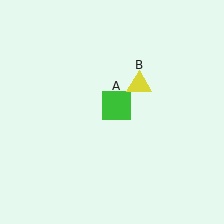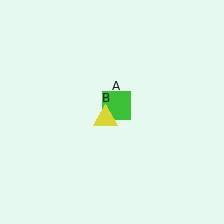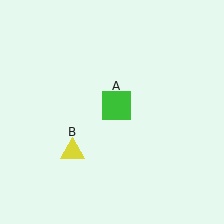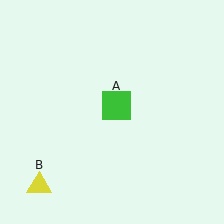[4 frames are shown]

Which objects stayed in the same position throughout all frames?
Green square (object A) remained stationary.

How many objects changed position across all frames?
1 object changed position: yellow triangle (object B).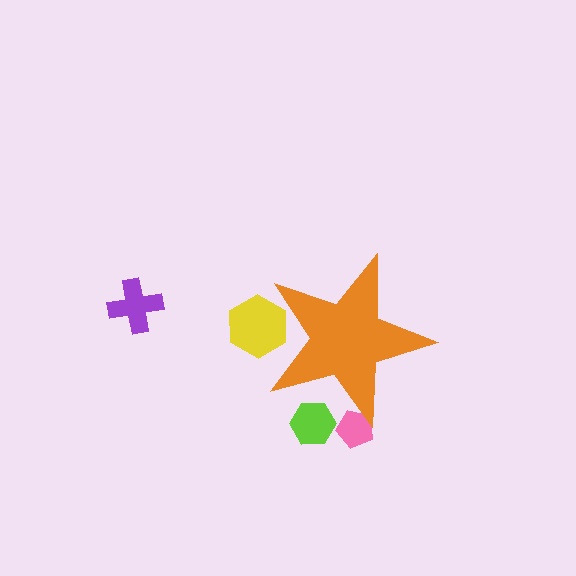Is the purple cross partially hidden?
No, the purple cross is fully visible.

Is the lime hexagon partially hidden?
Yes, the lime hexagon is partially hidden behind the orange star.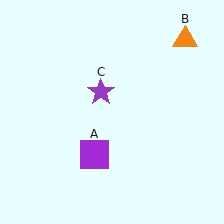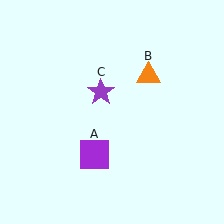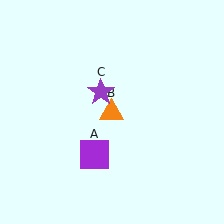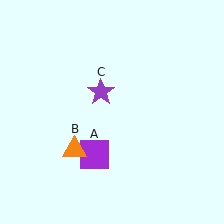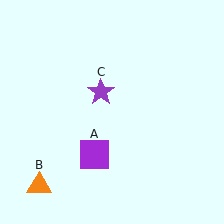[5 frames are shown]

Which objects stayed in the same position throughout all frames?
Purple square (object A) and purple star (object C) remained stationary.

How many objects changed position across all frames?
1 object changed position: orange triangle (object B).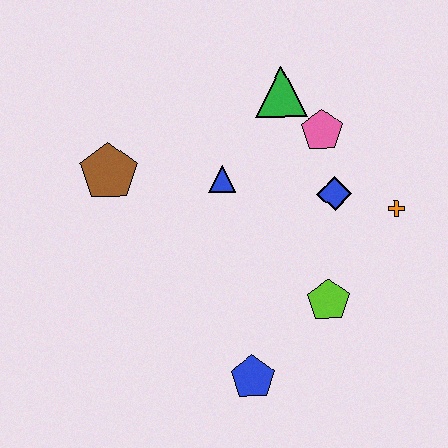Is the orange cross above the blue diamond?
No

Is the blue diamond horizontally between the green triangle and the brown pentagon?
No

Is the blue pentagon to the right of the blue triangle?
Yes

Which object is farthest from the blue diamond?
The brown pentagon is farthest from the blue diamond.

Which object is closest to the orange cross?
The blue diamond is closest to the orange cross.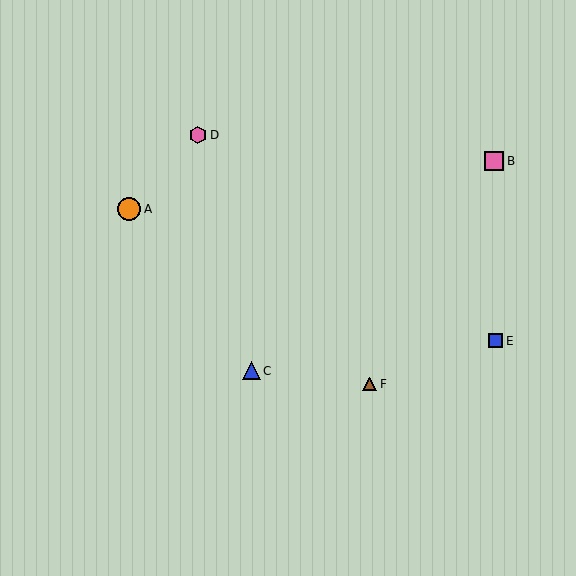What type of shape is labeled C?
Shape C is a blue triangle.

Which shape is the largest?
The orange circle (labeled A) is the largest.